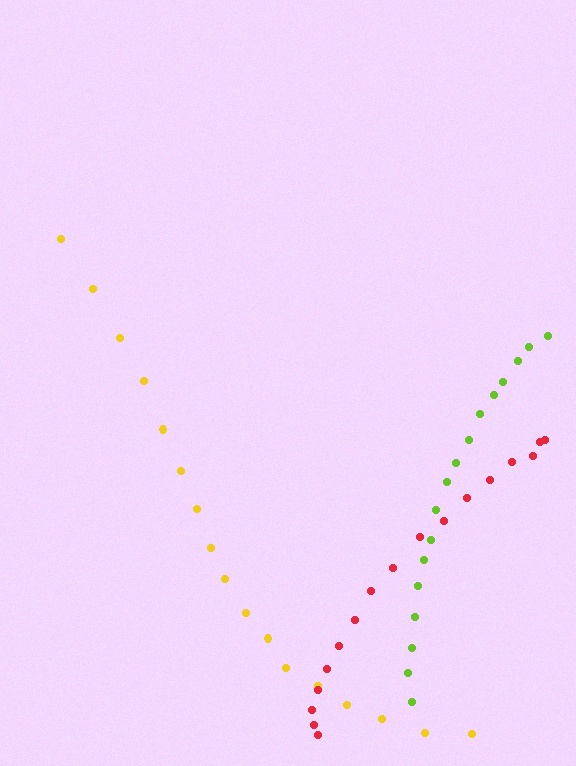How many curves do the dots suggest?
There are 3 distinct paths.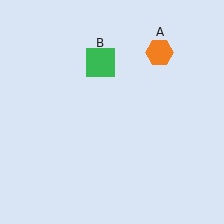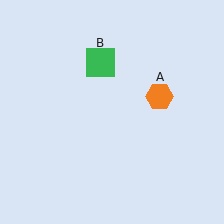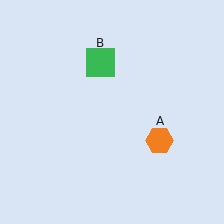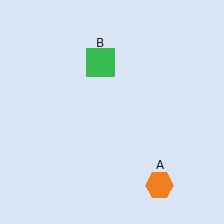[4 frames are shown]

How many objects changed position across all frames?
1 object changed position: orange hexagon (object A).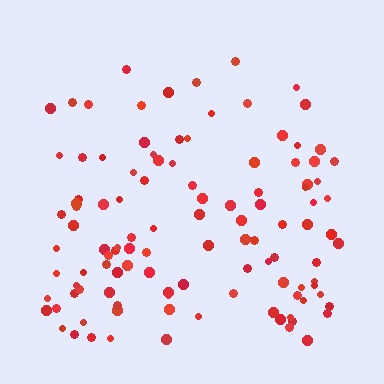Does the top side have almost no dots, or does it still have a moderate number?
Still a moderate number, just noticeably fewer than the bottom.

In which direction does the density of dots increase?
From top to bottom, with the bottom side densest.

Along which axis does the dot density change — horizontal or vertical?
Vertical.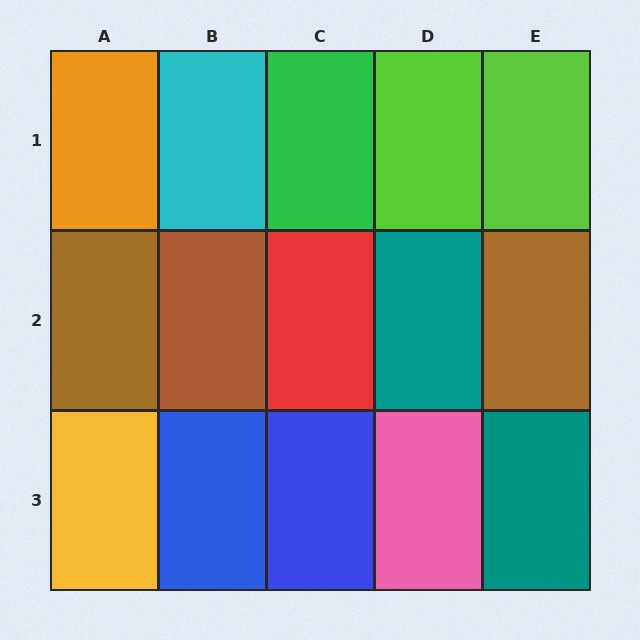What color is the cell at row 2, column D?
Teal.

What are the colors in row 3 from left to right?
Yellow, blue, blue, pink, teal.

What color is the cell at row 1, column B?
Cyan.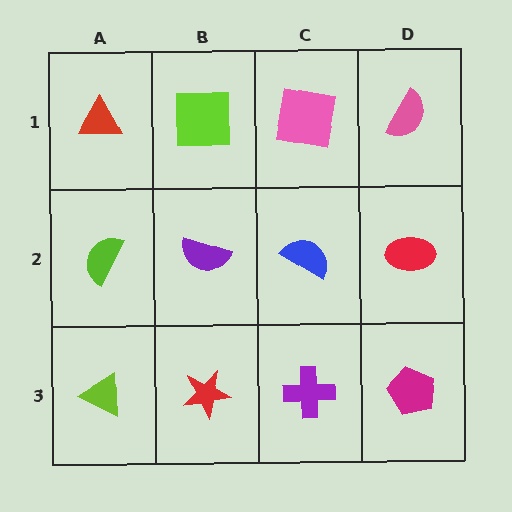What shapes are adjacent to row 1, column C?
A blue semicircle (row 2, column C), a lime square (row 1, column B), a pink semicircle (row 1, column D).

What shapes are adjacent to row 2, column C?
A pink square (row 1, column C), a purple cross (row 3, column C), a purple semicircle (row 2, column B), a red ellipse (row 2, column D).